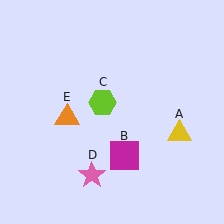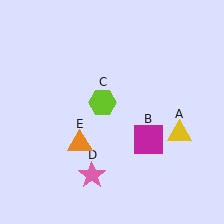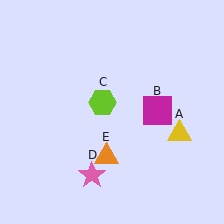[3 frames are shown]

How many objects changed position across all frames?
2 objects changed position: magenta square (object B), orange triangle (object E).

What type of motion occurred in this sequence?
The magenta square (object B), orange triangle (object E) rotated counterclockwise around the center of the scene.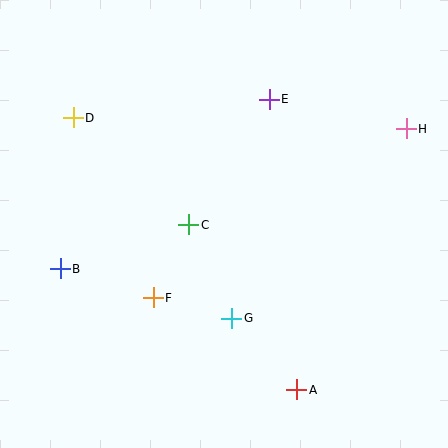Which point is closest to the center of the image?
Point C at (189, 225) is closest to the center.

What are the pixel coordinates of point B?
Point B is at (60, 269).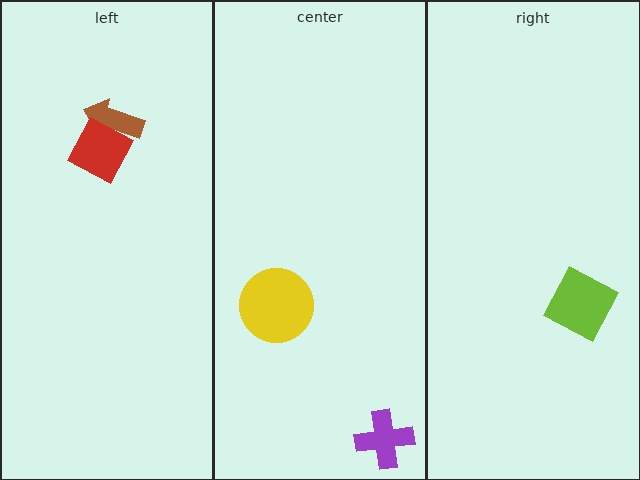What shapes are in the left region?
The brown arrow, the red diamond.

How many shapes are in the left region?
2.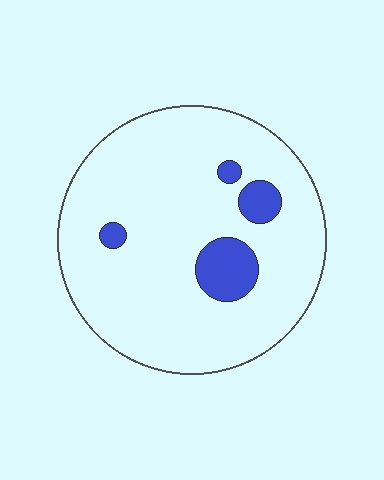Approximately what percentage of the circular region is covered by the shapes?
Approximately 10%.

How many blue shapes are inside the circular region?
4.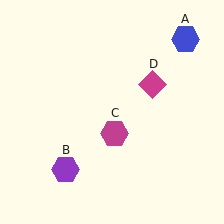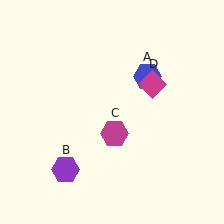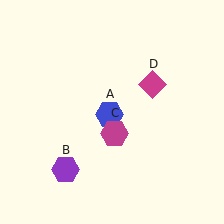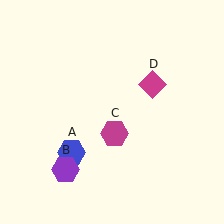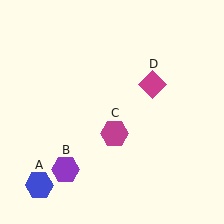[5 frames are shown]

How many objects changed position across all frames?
1 object changed position: blue hexagon (object A).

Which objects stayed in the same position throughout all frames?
Purple hexagon (object B) and magenta hexagon (object C) and magenta diamond (object D) remained stationary.